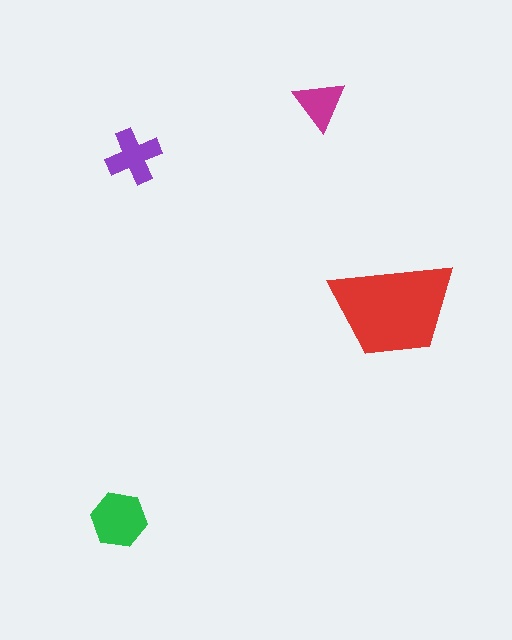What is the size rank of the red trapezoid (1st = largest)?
1st.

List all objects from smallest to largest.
The magenta triangle, the purple cross, the green hexagon, the red trapezoid.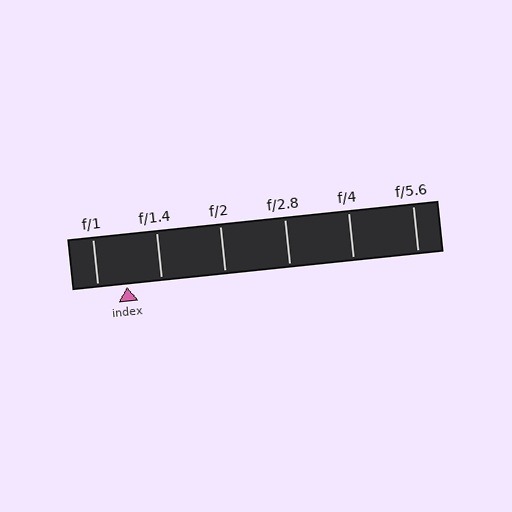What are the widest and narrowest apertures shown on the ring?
The widest aperture shown is f/1 and the narrowest is f/5.6.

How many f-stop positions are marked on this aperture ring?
There are 6 f-stop positions marked.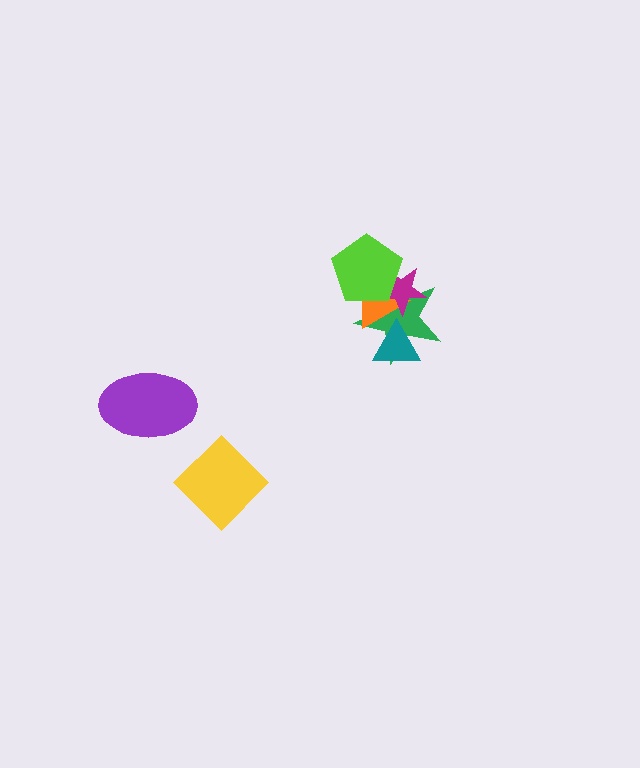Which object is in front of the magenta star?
The lime pentagon is in front of the magenta star.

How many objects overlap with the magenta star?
3 objects overlap with the magenta star.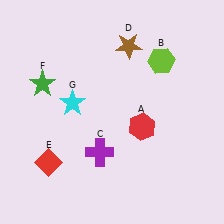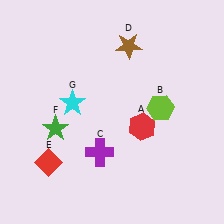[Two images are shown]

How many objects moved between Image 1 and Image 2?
2 objects moved between the two images.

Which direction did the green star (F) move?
The green star (F) moved down.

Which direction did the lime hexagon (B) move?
The lime hexagon (B) moved down.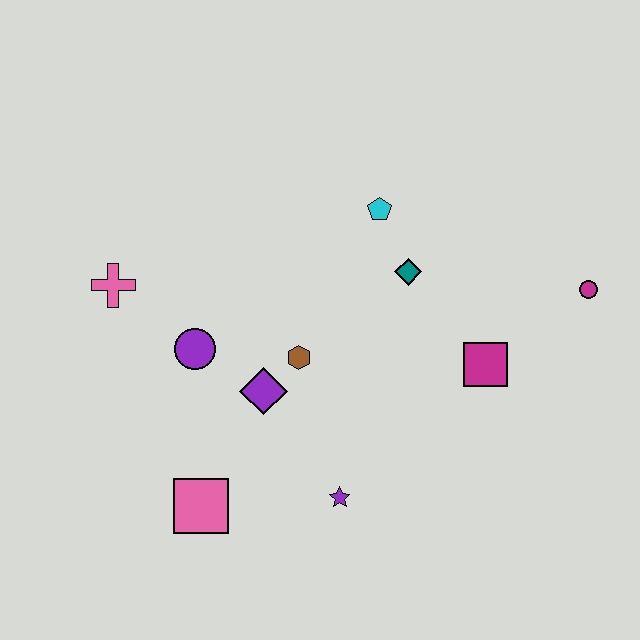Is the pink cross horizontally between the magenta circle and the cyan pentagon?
No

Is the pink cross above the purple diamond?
Yes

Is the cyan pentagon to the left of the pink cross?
No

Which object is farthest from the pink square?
The magenta circle is farthest from the pink square.